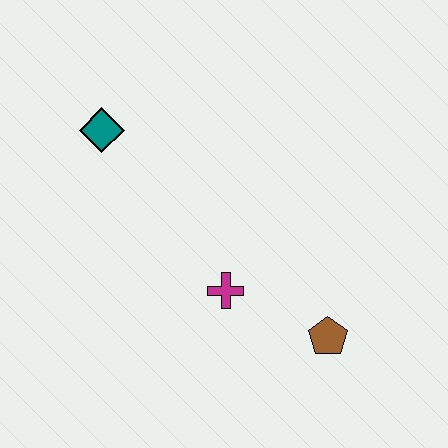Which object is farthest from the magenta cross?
The teal diamond is farthest from the magenta cross.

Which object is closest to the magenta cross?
The brown pentagon is closest to the magenta cross.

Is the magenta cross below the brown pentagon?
No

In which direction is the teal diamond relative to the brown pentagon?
The teal diamond is to the left of the brown pentagon.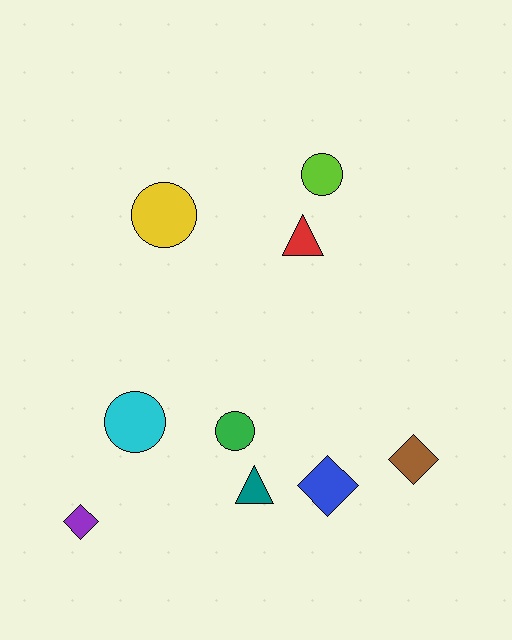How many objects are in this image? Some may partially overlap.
There are 9 objects.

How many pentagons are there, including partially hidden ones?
There are no pentagons.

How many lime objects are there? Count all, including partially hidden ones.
There is 1 lime object.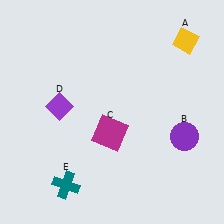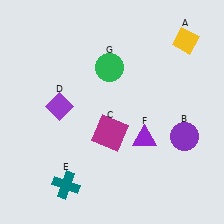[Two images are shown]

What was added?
A purple triangle (F), a green circle (G) were added in Image 2.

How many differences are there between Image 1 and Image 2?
There are 2 differences between the two images.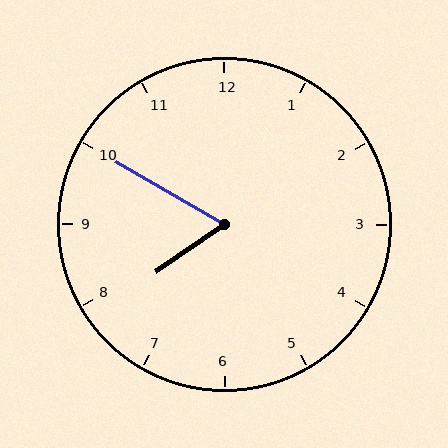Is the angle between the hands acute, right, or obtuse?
It is acute.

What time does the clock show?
7:50.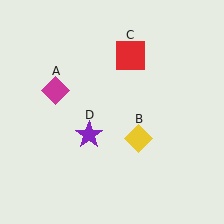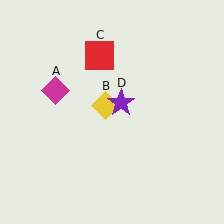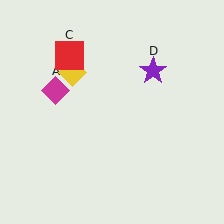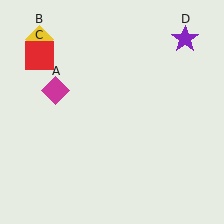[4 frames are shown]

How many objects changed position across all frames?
3 objects changed position: yellow diamond (object B), red square (object C), purple star (object D).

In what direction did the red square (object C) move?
The red square (object C) moved left.